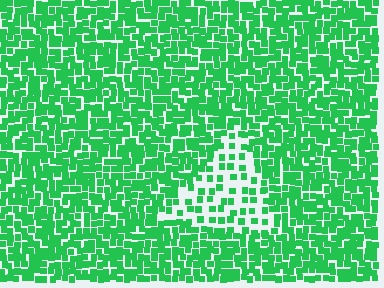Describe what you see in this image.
The image contains small green elements arranged at two different densities. A triangle-shaped region is visible where the elements are less densely packed than the surrounding area.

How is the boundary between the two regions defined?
The boundary is defined by a change in element density (approximately 2.5x ratio). All elements are the same color, size, and shape.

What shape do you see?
I see a triangle.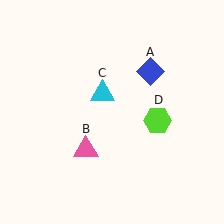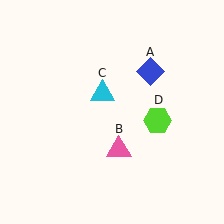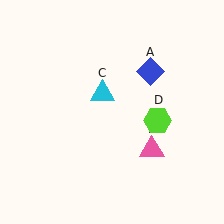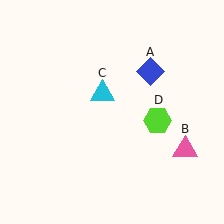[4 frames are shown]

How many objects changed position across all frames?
1 object changed position: pink triangle (object B).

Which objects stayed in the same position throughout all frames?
Blue diamond (object A) and cyan triangle (object C) and lime hexagon (object D) remained stationary.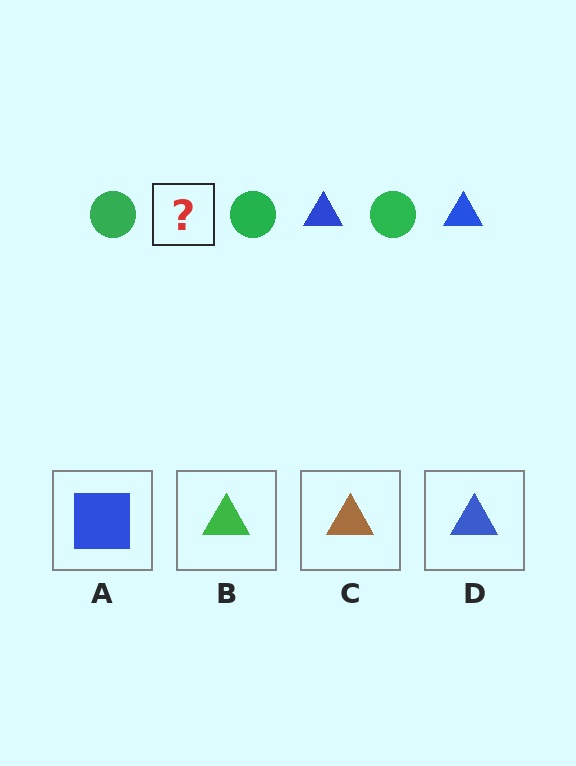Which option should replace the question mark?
Option D.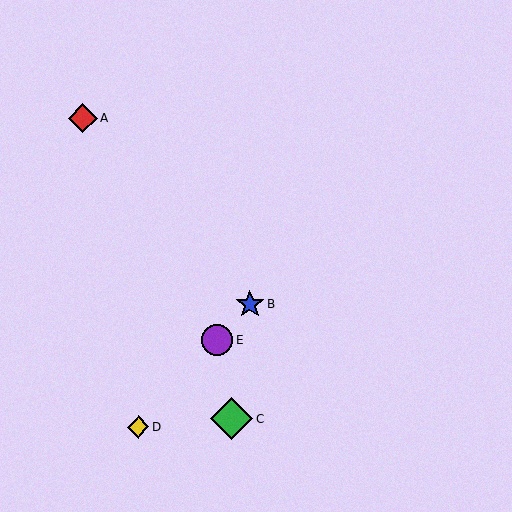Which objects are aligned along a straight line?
Objects B, D, E are aligned along a straight line.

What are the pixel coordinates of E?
Object E is at (218, 340).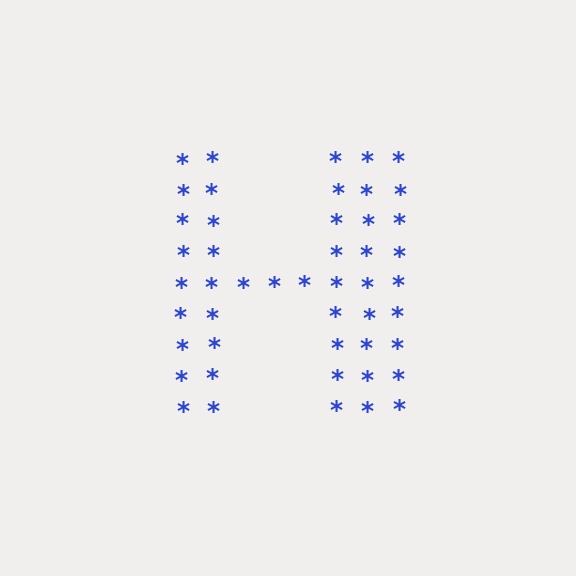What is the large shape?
The large shape is the letter H.